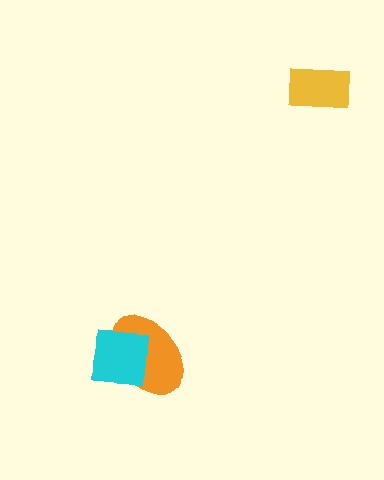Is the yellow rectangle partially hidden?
No, no other shape covers it.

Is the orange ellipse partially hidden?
Yes, it is partially covered by another shape.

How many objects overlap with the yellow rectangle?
0 objects overlap with the yellow rectangle.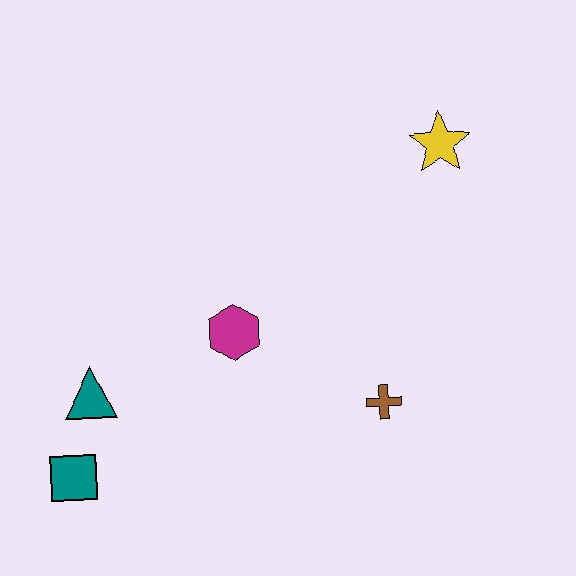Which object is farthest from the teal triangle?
The yellow star is farthest from the teal triangle.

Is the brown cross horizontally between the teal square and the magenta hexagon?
No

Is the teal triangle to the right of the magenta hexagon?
No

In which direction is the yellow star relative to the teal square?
The yellow star is to the right of the teal square.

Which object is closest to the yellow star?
The brown cross is closest to the yellow star.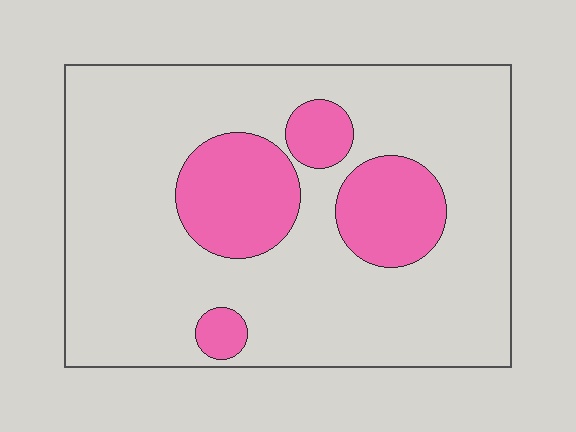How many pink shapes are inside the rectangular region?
4.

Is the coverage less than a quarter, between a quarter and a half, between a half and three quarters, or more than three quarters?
Less than a quarter.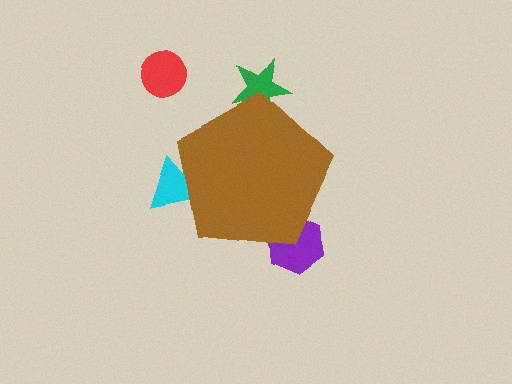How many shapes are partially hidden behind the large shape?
3 shapes are partially hidden.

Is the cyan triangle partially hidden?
Yes, the cyan triangle is partially hidden behind the brown pentagon.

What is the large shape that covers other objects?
A brown pentagon.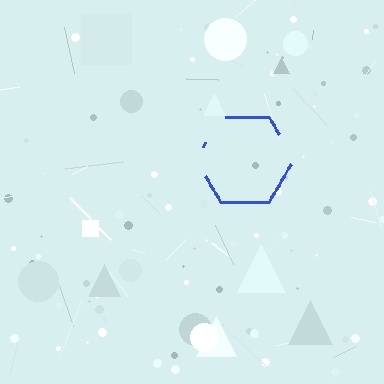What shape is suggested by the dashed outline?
The dashed outline suggests a hexagon.